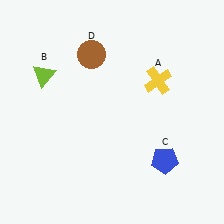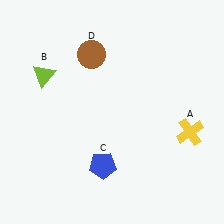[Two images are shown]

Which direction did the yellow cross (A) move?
The yellow cross (A) moved down.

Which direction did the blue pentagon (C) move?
The blue pentagon (C) moved left.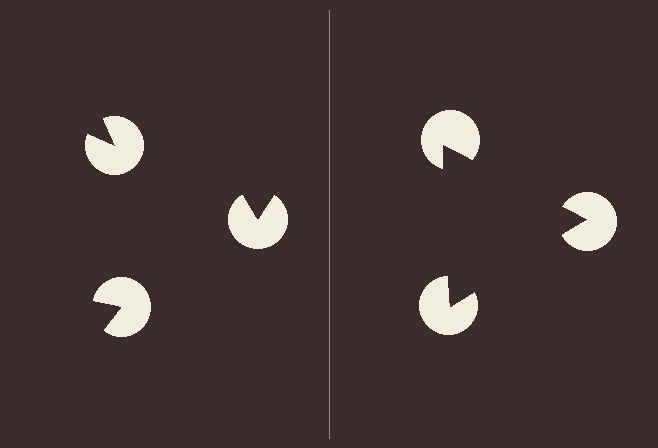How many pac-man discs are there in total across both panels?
6 — 3 on each side.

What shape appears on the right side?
An illusory triangle.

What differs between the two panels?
The pac-man discs are positioned identically on both sides; only the wedge orientations differ. On the right they align to a triangle; on the left they are misaligned.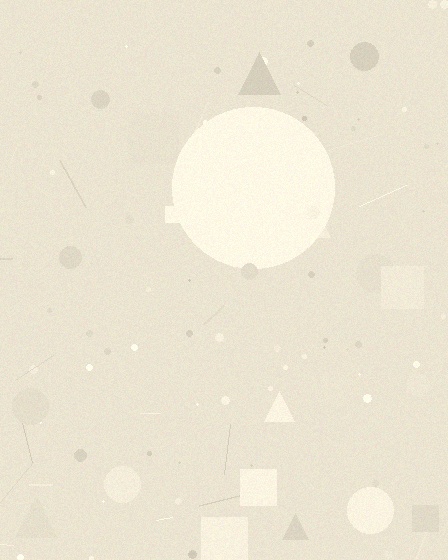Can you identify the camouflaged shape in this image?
The camouflaged shape is a circle.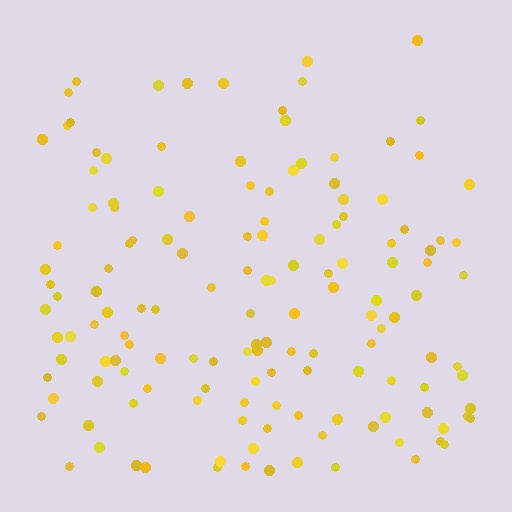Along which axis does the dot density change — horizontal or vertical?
Vertical.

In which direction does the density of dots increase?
From top to bottom, with the bottom side densest.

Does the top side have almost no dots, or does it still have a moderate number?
Still a moderate number, just noticeably fewer than the bottom.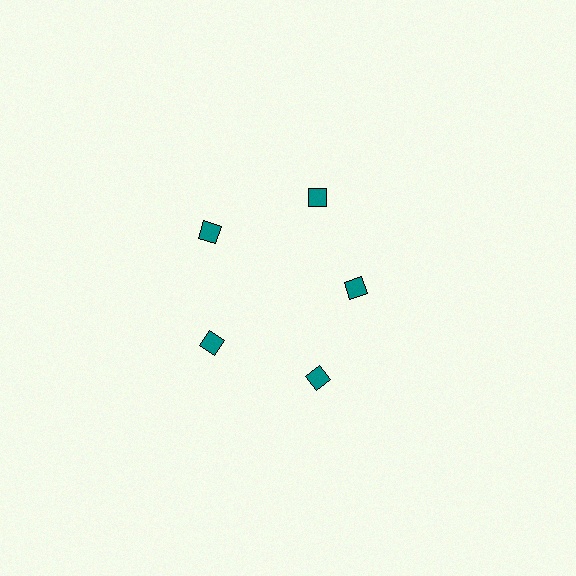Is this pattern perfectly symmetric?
No. The 5 teal squares are arranged in a ring, but one element near the 3 o'clock position is pulled inward toward the center, breaking the 5-fold rotational symmetry.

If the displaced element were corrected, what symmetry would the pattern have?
It would have 5-fold rotational symmetry — the pattern would map onto itself every 72 degrees.